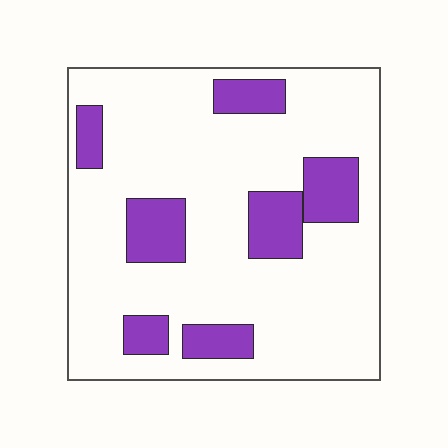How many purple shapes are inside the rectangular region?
7.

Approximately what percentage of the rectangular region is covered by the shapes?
Approximately 20%.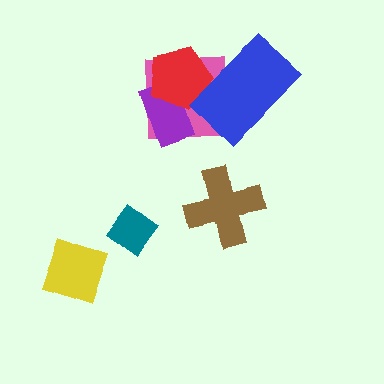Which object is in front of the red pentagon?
The blue rectangle is in front of the red pentagon.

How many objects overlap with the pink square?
3 objects overlap with the pink square.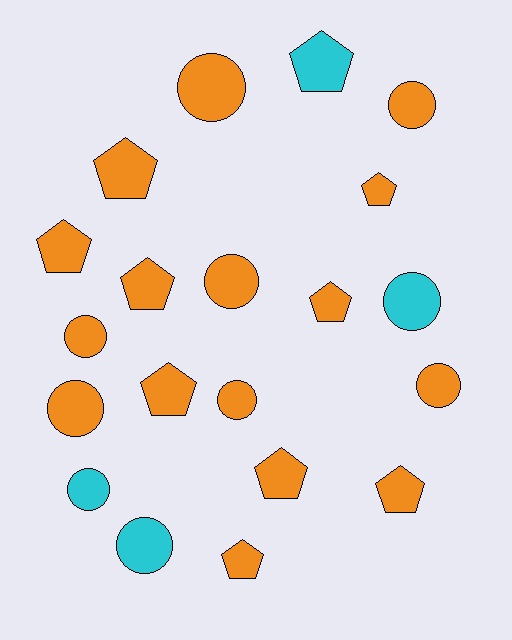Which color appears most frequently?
Orange, with 16 objects.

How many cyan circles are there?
There are 3 cyan circles.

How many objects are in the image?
There are 20 objects.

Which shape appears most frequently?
Pentagon, with 10 objects.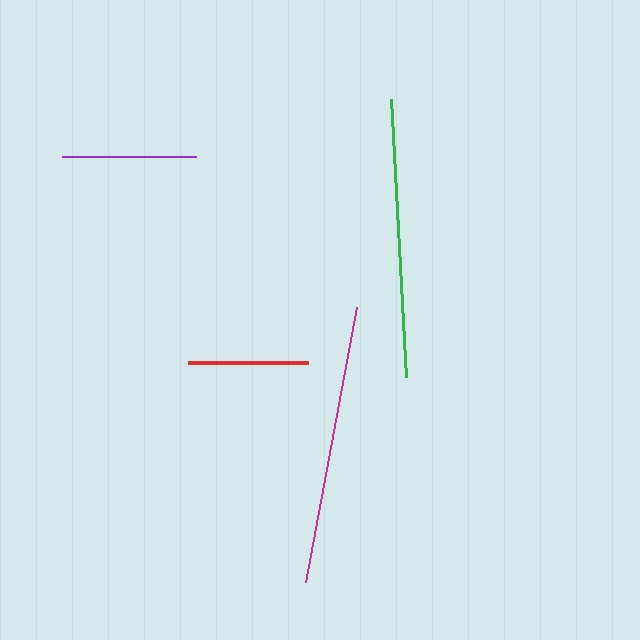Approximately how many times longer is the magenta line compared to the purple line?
The magenta line is approximately 2.1 times the length of the purple line.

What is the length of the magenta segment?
The magenta segment is approximately 279 pixels long.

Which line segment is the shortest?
The red line is the shortest at approximately 121 pixels.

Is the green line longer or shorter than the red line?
The green line is longer than the red line.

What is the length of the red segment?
The red segment is approximately 121 pixels long.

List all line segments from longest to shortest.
From longest to shortest: green, magenta, purple, red.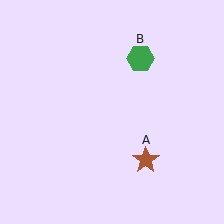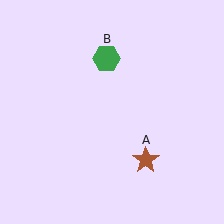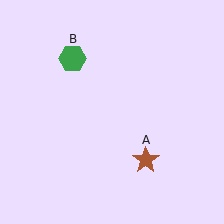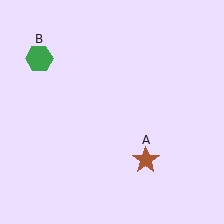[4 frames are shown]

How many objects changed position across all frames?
1 object changed position: green hexagon (object B).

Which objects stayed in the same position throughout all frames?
Brown star (object A) remained stationary.